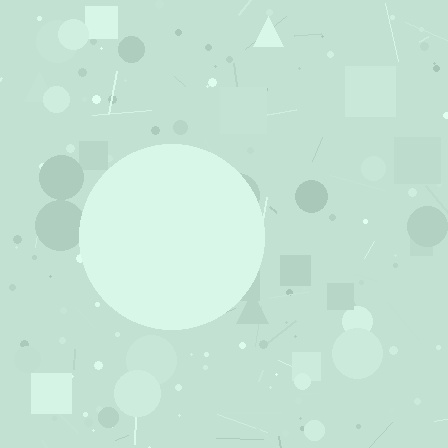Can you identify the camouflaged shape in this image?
The camouflaged shape is a circle.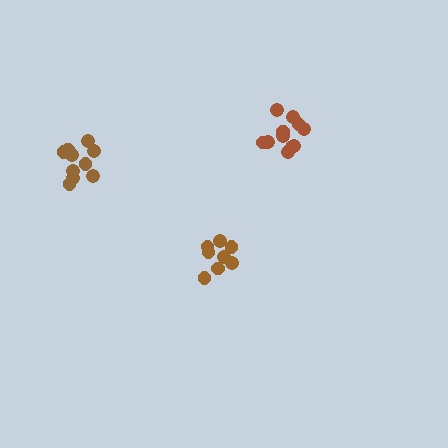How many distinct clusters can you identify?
There are 3 distinct clusters.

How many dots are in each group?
Group 1: 10 dots, Group 2: 11 dots, Group 3: 8 dots (29 total).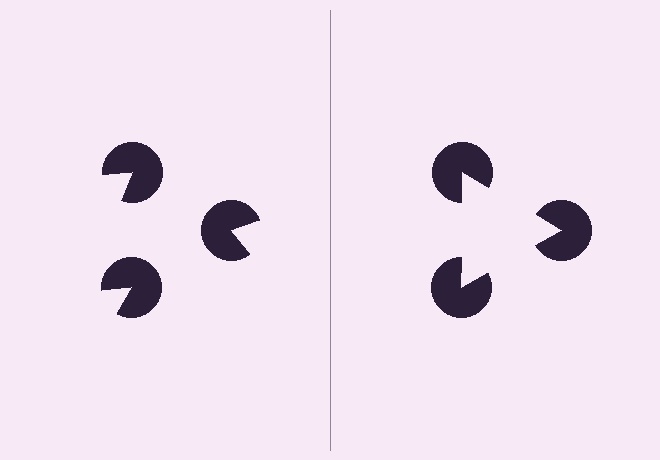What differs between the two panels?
The pac-man discs are positioned identically on both sides; only the wedge orientations differ. On the right they align to a triangle; on the left they are misaligned.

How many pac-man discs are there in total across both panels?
6 — 3 on each side.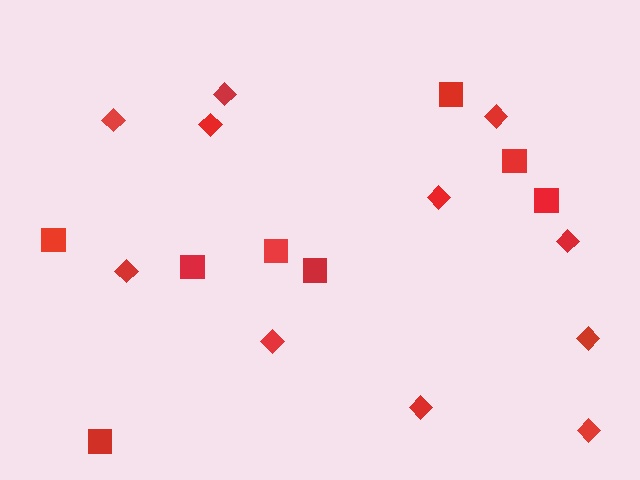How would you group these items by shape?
There are 2 groups: one group of squares (8) and one group of diamonds (11).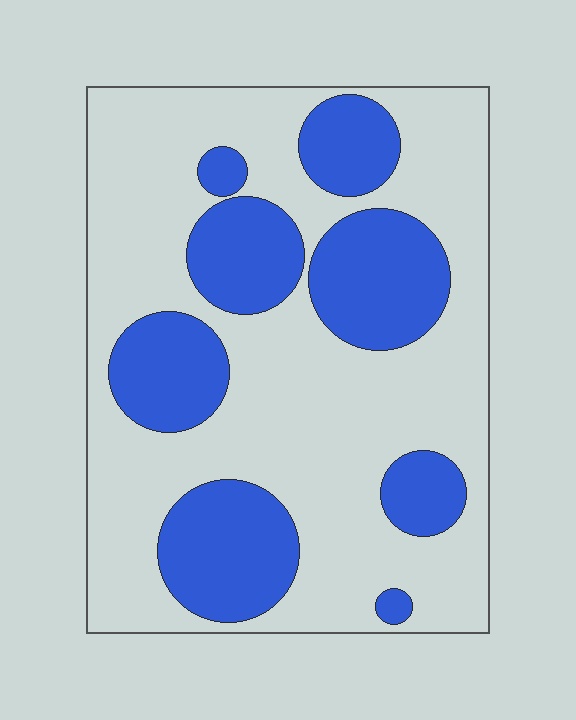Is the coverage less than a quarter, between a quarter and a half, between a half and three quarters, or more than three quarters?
Between a quarter and a half.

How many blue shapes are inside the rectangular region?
8.